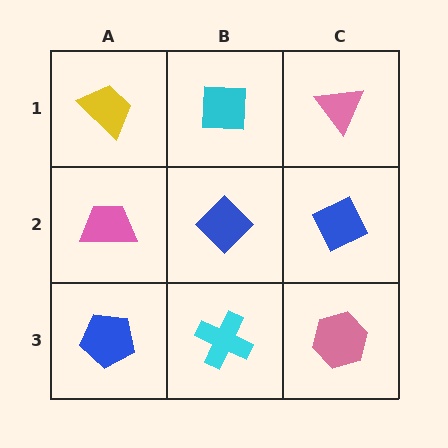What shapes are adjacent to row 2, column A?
A yellow trapezoid (row 1, column A), a blue pentagon (row 3, column A), a blue diamond (row 2, column B).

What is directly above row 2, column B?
A cyan square.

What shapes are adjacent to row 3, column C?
A blue diamond (row 2, column C), a cyan cross (row 3, column B).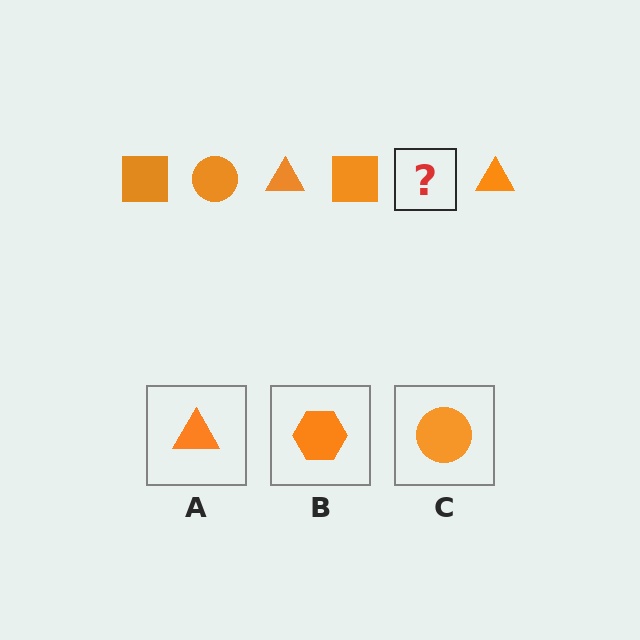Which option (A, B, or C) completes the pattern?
C.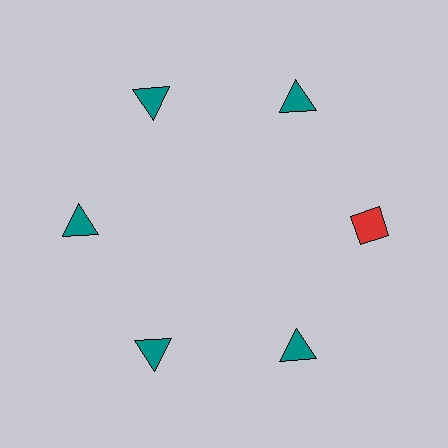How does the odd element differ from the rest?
It differs in both color (red instead of teal) and shape (diamond instead of triangle).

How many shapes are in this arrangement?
There are 6 shapes arranged in a ring pattern.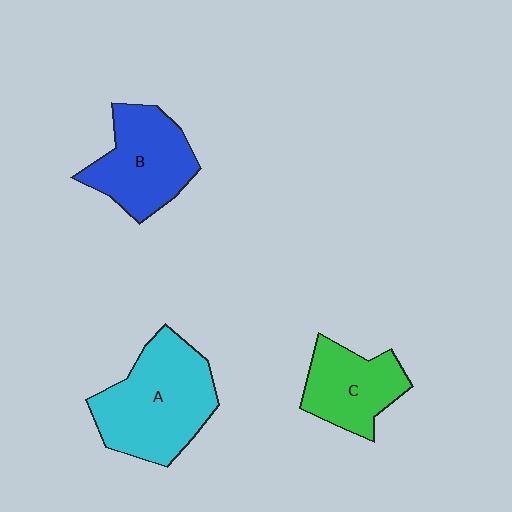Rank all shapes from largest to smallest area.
From largest to smallest: A (cyan), B (blue), C (green).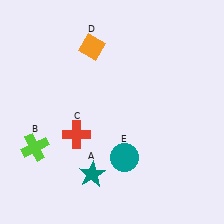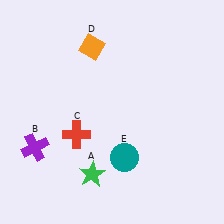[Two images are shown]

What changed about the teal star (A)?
In Image 1, A is teal. In Image 2, it changed to green.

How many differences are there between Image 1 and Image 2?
There are 2 differences between the two images.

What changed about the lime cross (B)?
In Image 1, B is lime. In Image 2, it changed to purple.